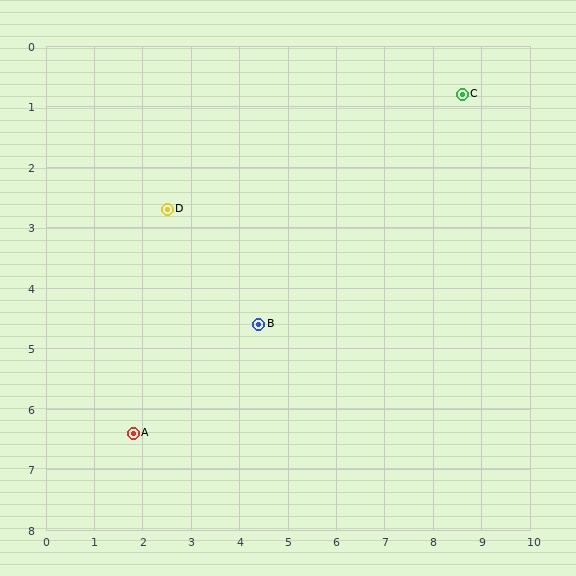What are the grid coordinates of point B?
Point B is at approximately (4.4, 4.6).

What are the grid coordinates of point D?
Point D is at approximately (2.5, 2.7).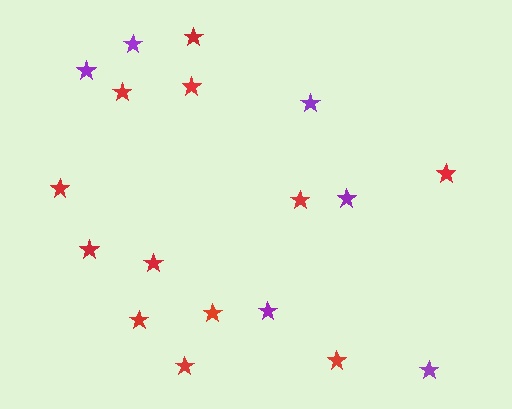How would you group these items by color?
There are 2 groups: one group of red stars (12) and one group of purple stars (6).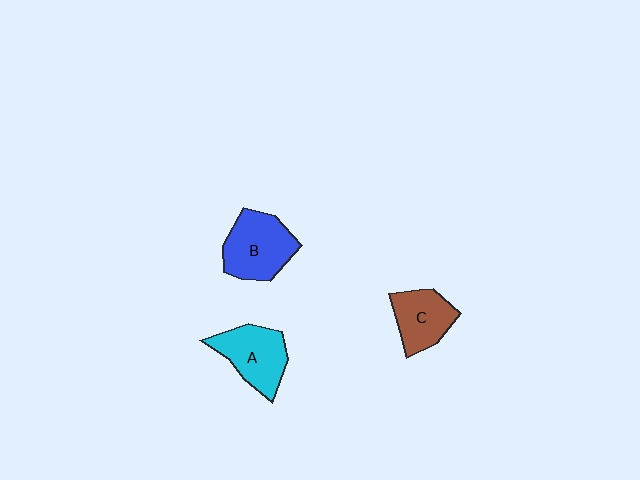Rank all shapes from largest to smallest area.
From largest to smallest: B (blue), A (cyan), C (brown).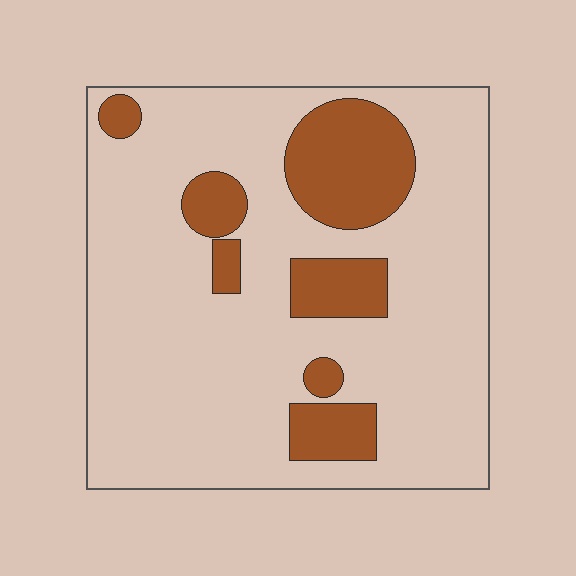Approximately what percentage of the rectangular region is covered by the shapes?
Approximately 20%.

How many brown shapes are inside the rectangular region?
7.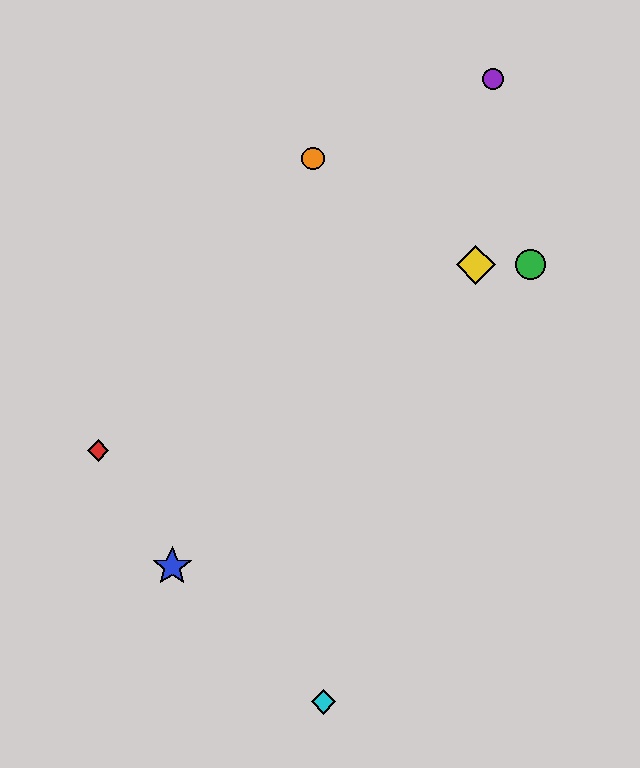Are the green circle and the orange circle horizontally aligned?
No, the green circle is at y≈265 and the orange circle is at y≈158.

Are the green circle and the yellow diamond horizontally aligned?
Yes, both are at y≈265.